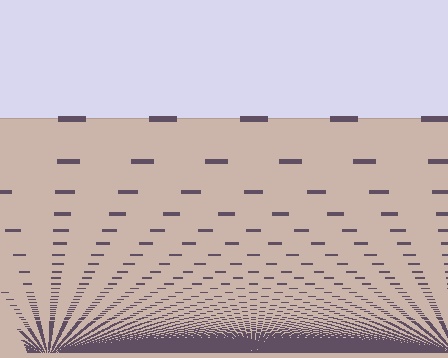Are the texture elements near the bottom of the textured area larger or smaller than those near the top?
Smaller. The gradient is inverted — elements near the bottom are smaller and denser.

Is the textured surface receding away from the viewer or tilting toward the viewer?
The surface appears to tilt toward the viewer. Texture elements get larger and sparser toward the top.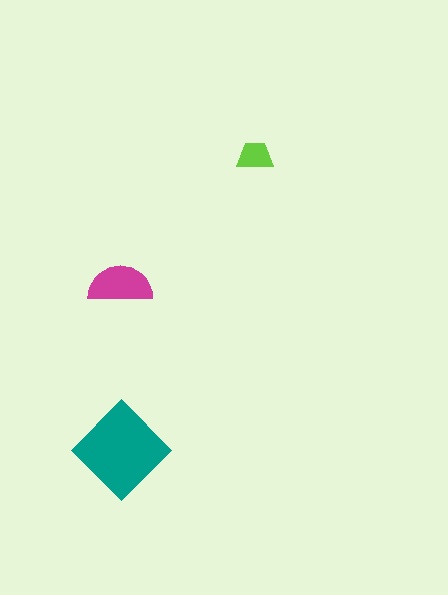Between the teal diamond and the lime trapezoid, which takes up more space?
The teal diamond.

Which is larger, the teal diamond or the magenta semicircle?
The teal diamond.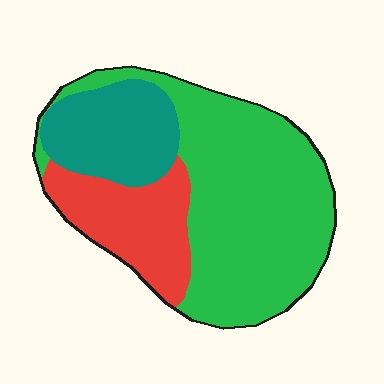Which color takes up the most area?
Green, at roughly 55%.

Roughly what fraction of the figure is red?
Red covers around 20% of the figure.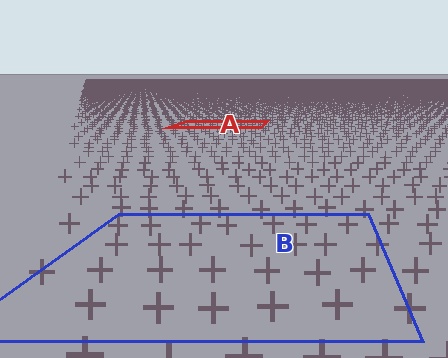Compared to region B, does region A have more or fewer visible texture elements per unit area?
Region A has more texture elements per unit area — they are packed more densely because it is farther away.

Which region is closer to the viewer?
Region B is closer. The texture elements there are larger and more spread out.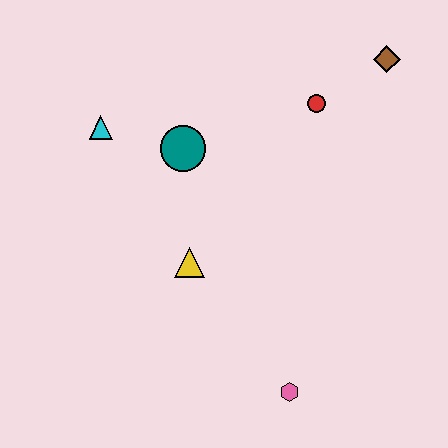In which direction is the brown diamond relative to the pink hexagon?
The brown diamond is above the pink hexagon.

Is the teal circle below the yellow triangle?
No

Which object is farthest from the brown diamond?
The pink hexagon is farthest from the brown diamond.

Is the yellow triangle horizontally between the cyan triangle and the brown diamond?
Yes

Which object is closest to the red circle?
The brown diamond is closest to the red circle.